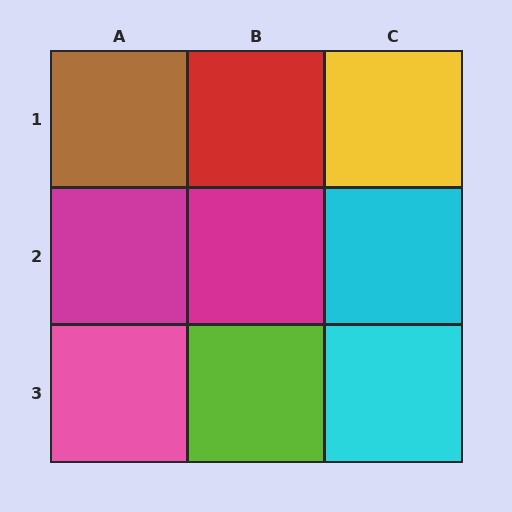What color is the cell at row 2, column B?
Magenta.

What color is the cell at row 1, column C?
Yellow.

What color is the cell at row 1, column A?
Brown.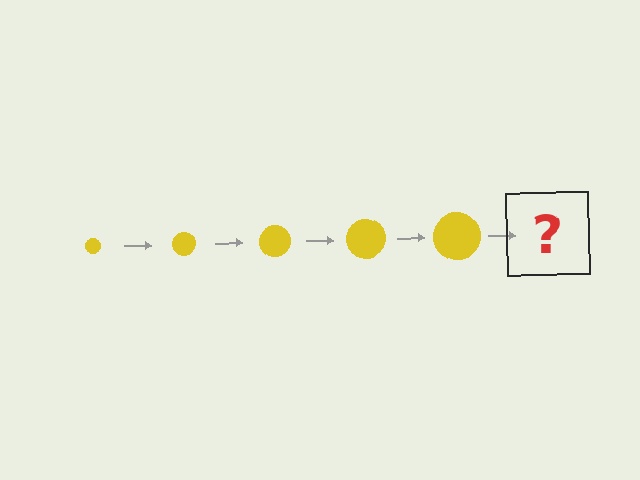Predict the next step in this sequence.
The next step is a yellow circle, larger than the previous one.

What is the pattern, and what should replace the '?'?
The pattern is that the circle gets progressively larger each step. The '?' should be a yellow circle, larger than the previous one.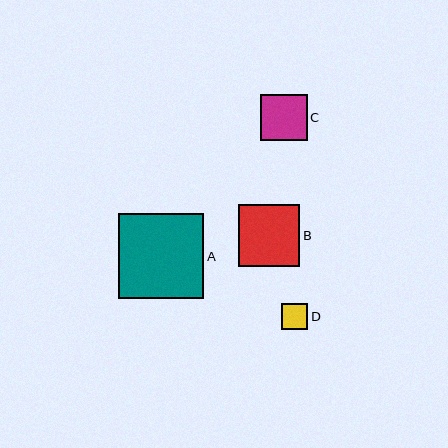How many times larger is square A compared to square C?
Square A is approximately 1.8 times the size of square C.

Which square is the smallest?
Square D is the smallest with a size of approximately 27 pixels.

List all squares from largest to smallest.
From largest to smallest: A, B, C, D.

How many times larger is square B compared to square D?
Square B is approximately 2.3 times the size of square D.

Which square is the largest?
Square A is the largest with a size of approximately 85 pixels.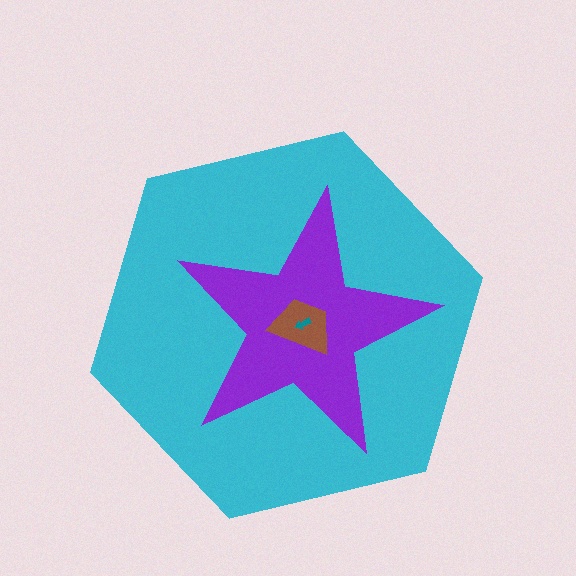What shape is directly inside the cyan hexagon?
The purple star.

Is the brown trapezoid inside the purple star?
Yes.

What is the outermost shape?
The cyan hexagon.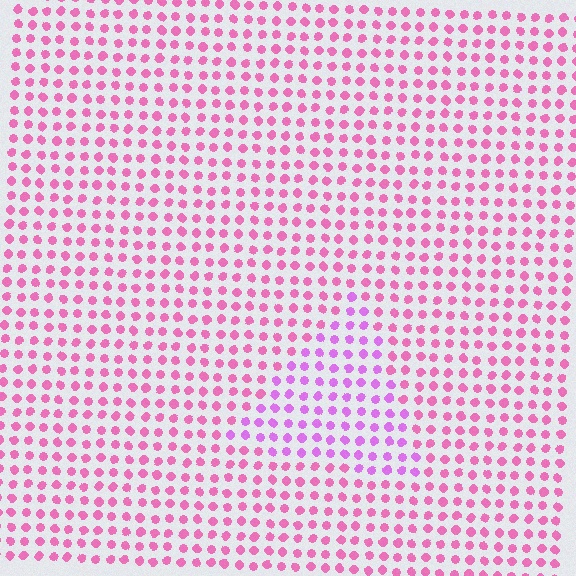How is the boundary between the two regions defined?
The boundary is defined purely by a slight shift in hue (about 32 degrees). Spacing, size, and orientation are identical on both sides.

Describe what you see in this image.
The image is filled with small pink elements in a uniform arrangement. A triangle-shaped region is visible where the elements are tinted to a slightly different hue, forming a subtle color boundary.